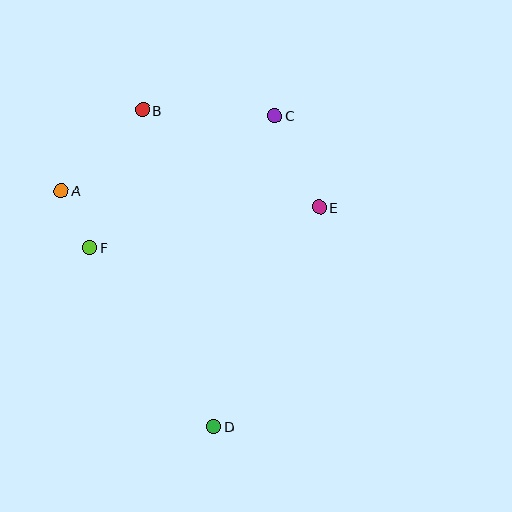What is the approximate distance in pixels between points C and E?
The distance between C and E is approximately 102 pixels.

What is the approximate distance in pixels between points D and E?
The distance between D and E is approximately 244 pixels.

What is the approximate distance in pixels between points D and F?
The distance between D and F is approximately 218 pixels.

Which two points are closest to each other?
Points A and F are closest to each other.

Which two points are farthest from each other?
Points B and D are farthest from each other.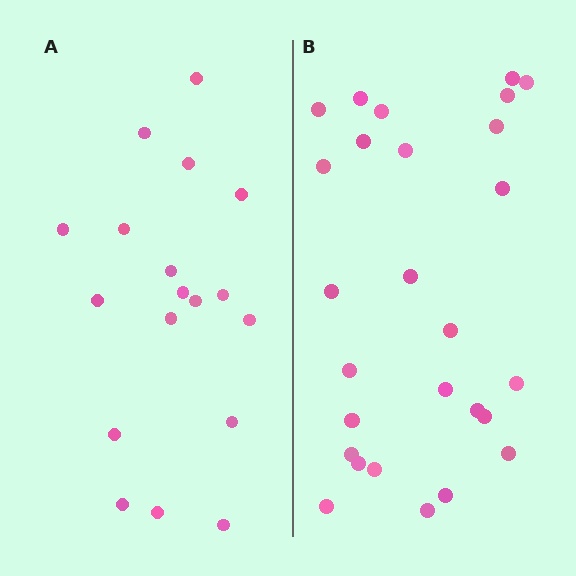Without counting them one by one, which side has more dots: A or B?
Region B (the right region) has more dots.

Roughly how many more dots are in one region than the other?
Region B has roughly 8 or so more dots than region A.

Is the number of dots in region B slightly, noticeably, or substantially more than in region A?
Region B has substantially more. The ratio is roughly 1.5 to 1.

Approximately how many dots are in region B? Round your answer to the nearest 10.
About 30 dots. (The exact count is 27, which rounds to 30.)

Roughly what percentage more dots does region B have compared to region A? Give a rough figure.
About 50% more.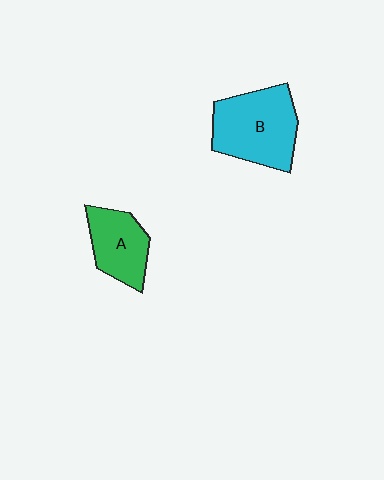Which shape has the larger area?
Shape B (cyan).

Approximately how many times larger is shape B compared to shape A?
Approximately 1.5 times.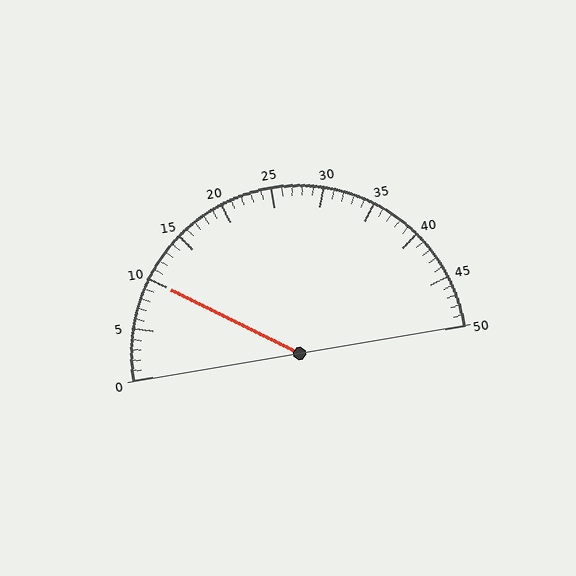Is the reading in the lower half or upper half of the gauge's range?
The reading is in the lower half of the range (0 to 50).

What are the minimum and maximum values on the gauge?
The gauge ranges from 0 to 50.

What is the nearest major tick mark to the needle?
The nearest major tick mark is 10.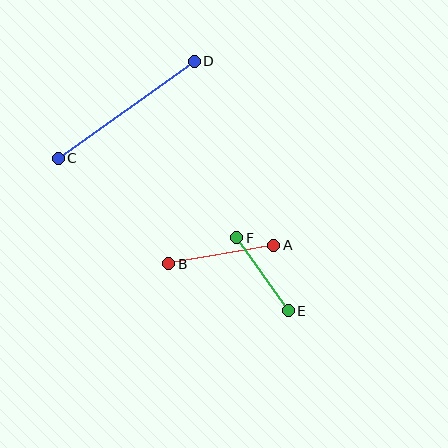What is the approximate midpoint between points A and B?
The midpoint is at approximately (221, 254) pixels.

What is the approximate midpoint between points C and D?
The midpoint is at approximately (126, 110) pixels.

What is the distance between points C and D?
The distance is approximately 167 pixels.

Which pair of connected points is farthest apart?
Points C and D are farthest apart.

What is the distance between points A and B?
The distance is approximately 107 pixels.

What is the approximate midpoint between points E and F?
The midpoint is at approximately (262, 274) pixels.